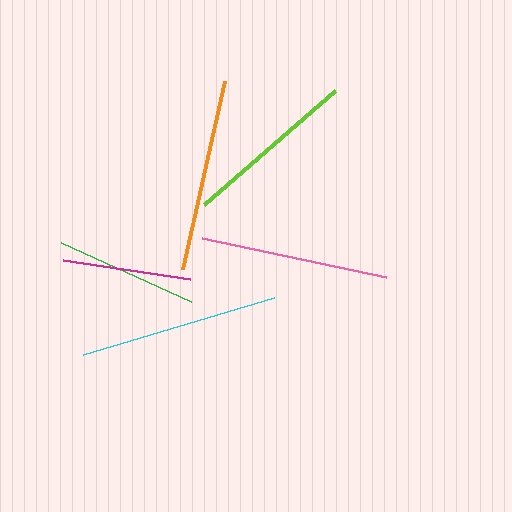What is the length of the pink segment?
The pink segment is approximately 189 pixels long.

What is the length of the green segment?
The green segment is approximately 142 pixels long.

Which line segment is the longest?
The cyan line is the longest at approximately 199 pixels.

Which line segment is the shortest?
The magenta line is the shortest at approximately 128 pixels.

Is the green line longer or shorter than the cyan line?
The cyan line is longer than the green line.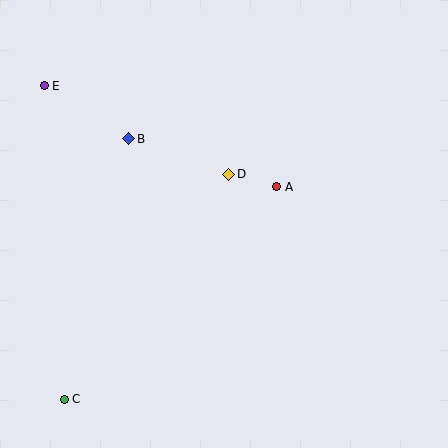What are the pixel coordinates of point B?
Point B is at (129, 139).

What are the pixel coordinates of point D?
Point D is at (229, 174).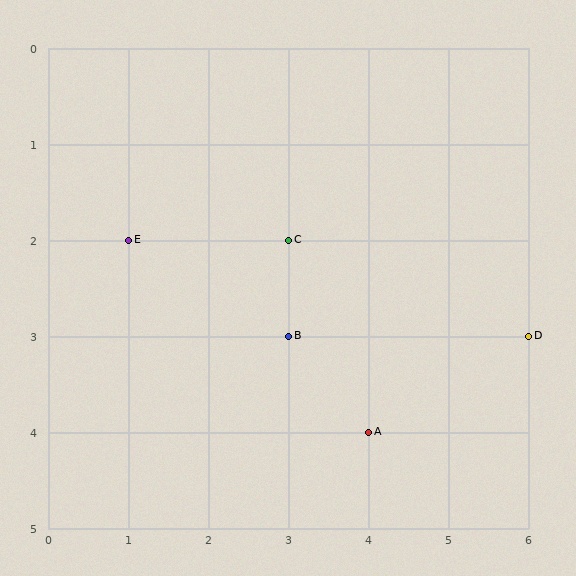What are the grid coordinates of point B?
Point B is at grid coordinates (3, 3).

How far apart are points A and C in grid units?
Points A and C are 1 column and 2 rows apart (about 2.2 grid units diagonally).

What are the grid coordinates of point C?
Point C is at grid coordinates (3, 2).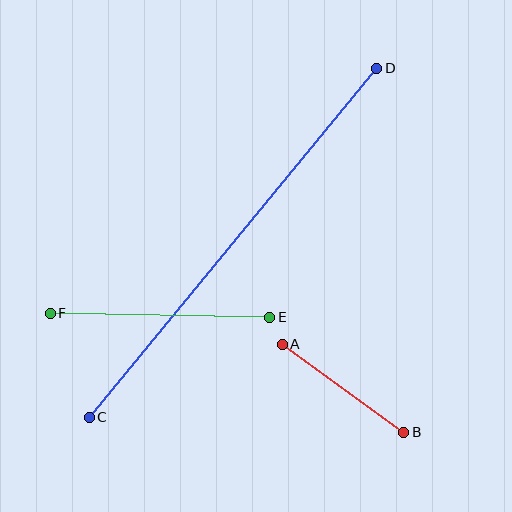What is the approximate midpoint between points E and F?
The midpoint is at approximately (160, 315) pixels.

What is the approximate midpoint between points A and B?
The midpoint is at approximately (343, 388) pixels.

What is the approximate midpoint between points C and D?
The midpoint is at approximately (233, 243) pixels.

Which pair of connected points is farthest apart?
Points C and D are farthest apart.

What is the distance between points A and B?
The distance is approximately 150 pixels.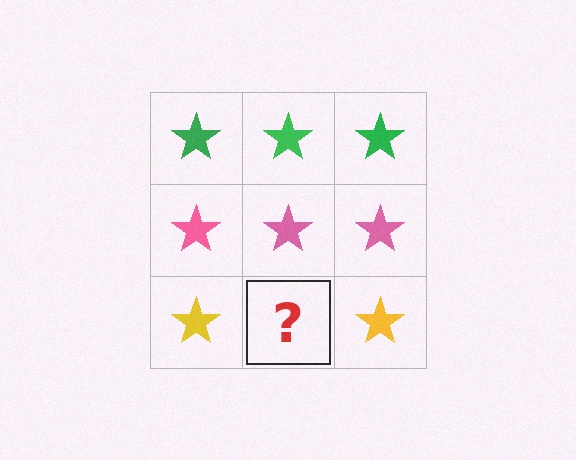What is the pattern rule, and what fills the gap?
The rule is that each row has a consistent color. The gap should be filled with a yellow star.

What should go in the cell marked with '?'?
The missing cell should contain a yellow star.